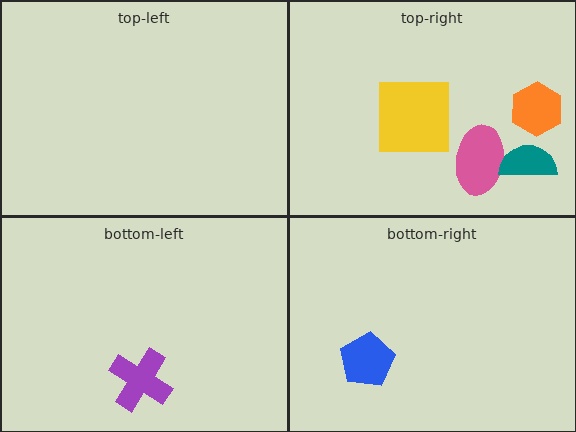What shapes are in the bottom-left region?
The purple cross.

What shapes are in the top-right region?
The orange hexagon, the pink ellipse, the teal semicircle, the yellow square.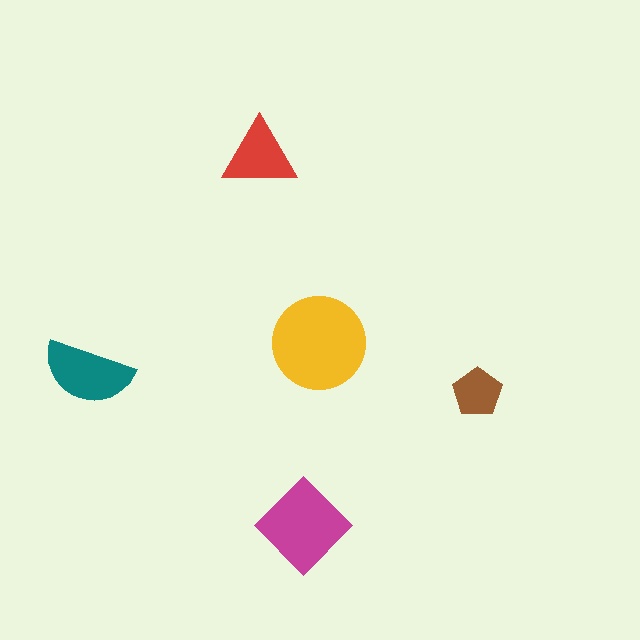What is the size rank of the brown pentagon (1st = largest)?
5th.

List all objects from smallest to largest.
The brown pentagon, the red triangle, the teal semicircle, the magenta diamond, the yellow circle.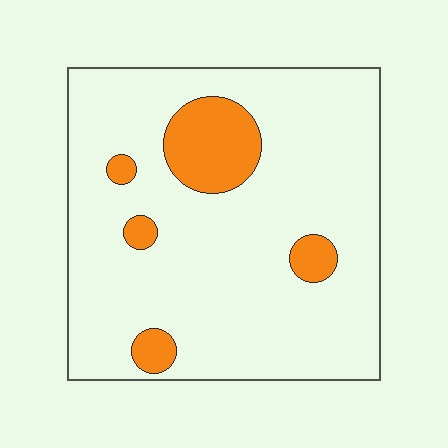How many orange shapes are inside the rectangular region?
5.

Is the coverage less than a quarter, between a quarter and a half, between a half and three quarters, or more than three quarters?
Less than a quarter.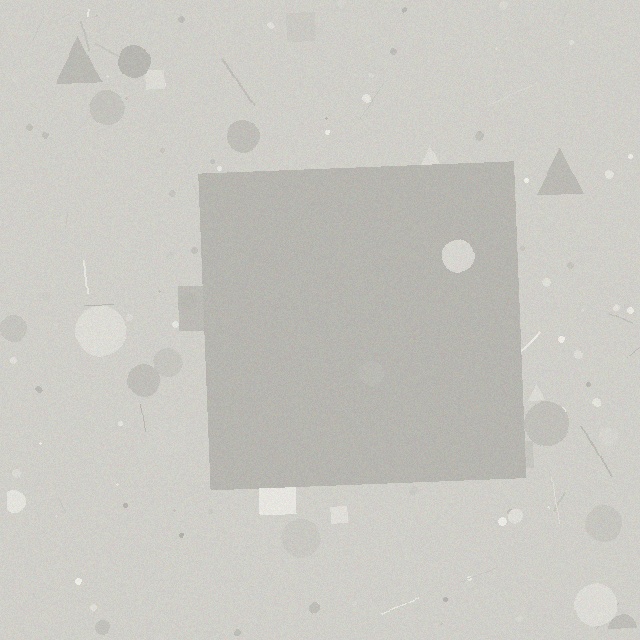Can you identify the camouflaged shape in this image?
The camouflaged shape is a square.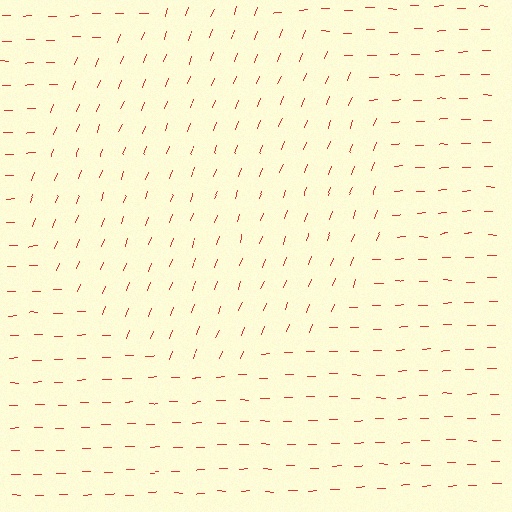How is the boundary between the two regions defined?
The boundary is defined purely by a change in line orientation (approximately 68 degrees difference). All lines are the same color and thickness.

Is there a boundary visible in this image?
Yes, there is a texture boundary formed by a change in line orientation.